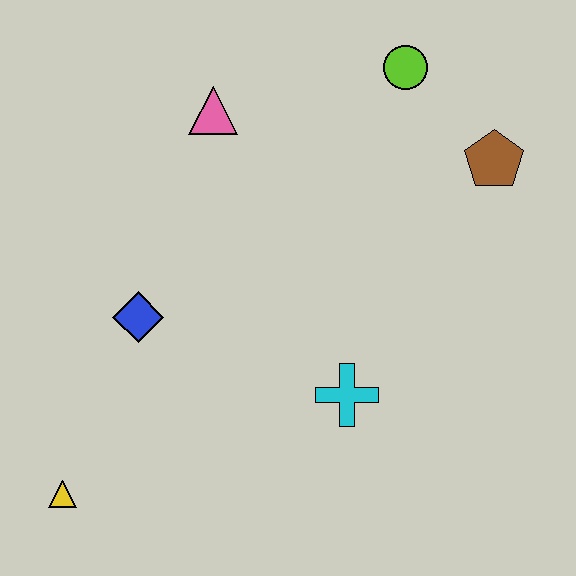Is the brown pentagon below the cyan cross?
No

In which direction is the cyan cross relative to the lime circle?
The cyan cross is below the lime circle.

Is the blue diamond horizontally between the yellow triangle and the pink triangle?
Yes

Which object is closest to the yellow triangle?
The blue diamond is closest to the yellow triangle.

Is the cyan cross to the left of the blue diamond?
No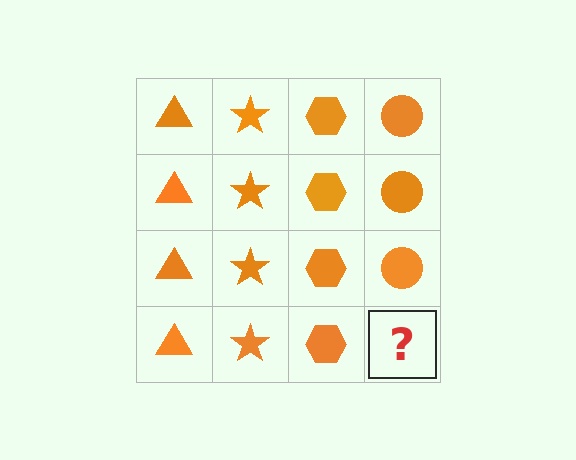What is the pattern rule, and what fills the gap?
The rule is that each column has a consistent shape. The gap should be filled with an orange circle.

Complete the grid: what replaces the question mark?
The question mark should be replaced with an orange circle.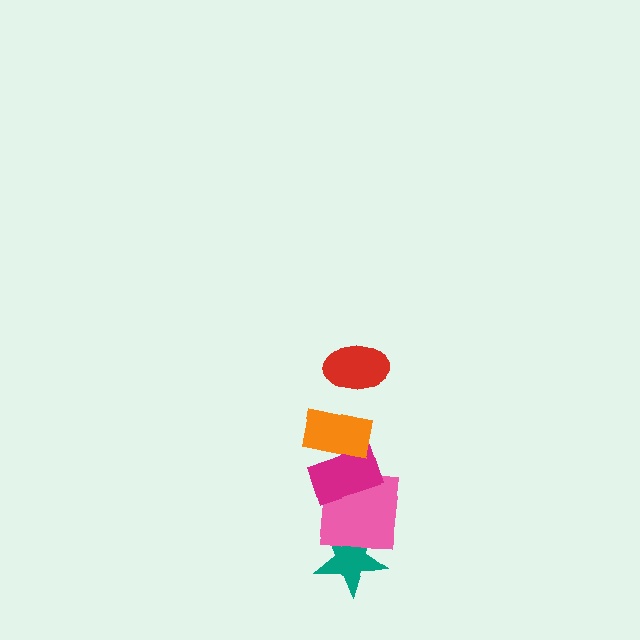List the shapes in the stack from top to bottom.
From top to bottom: the red ellipse, the orange rectangle, the magenta rectangle, the pink square, the teal star.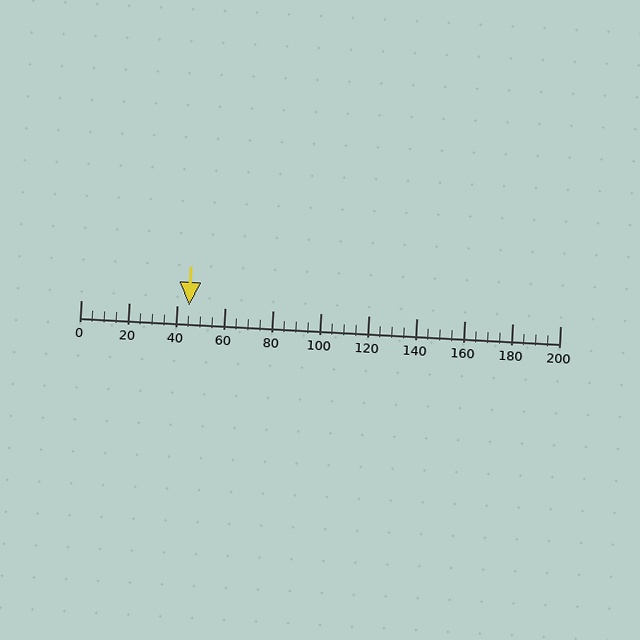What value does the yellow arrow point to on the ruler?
The yellow arrow points to approximately 45.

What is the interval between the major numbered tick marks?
The major tick marks are spaced 20 units apart.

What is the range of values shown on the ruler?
The ruler shows values from 0 to 200.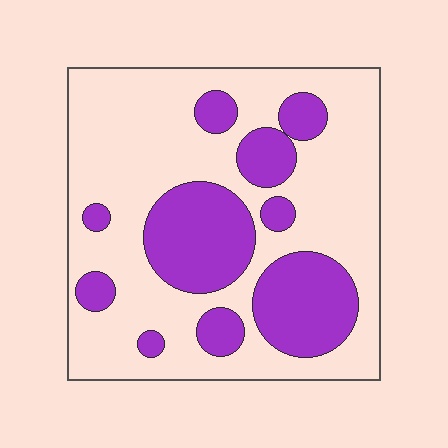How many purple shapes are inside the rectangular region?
10.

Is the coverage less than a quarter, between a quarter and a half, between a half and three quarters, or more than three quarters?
Between a quarter and a half.